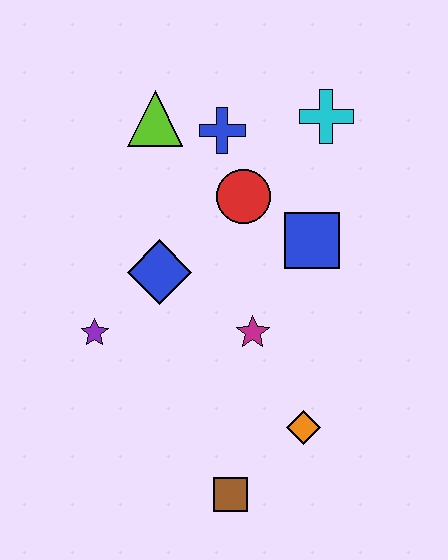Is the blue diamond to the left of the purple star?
No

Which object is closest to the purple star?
The blue diamond is closest to the purple star.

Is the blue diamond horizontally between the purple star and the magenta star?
Yes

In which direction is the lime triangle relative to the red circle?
The lime triangle is to the left of the red circle.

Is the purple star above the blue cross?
No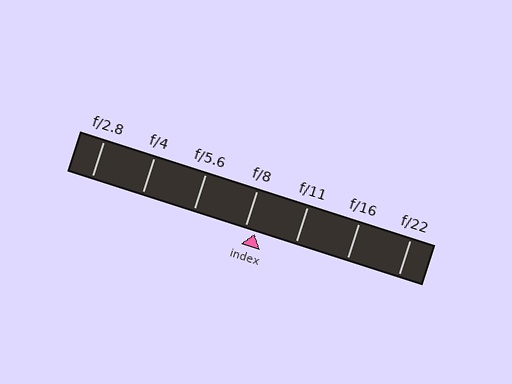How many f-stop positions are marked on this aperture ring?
There are 7 f-stop positions marked.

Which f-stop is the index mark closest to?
The index mark is closest to f/8.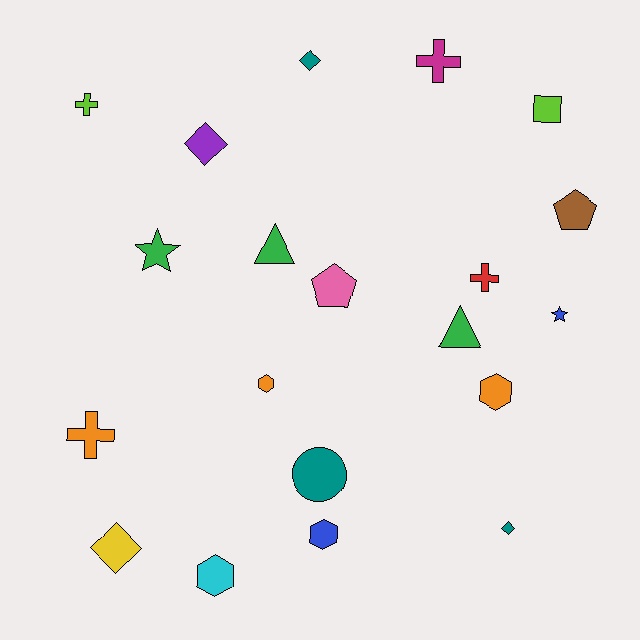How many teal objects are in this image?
There are 3 teal objects.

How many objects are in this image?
There are 20 objects.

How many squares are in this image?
There is 1 square.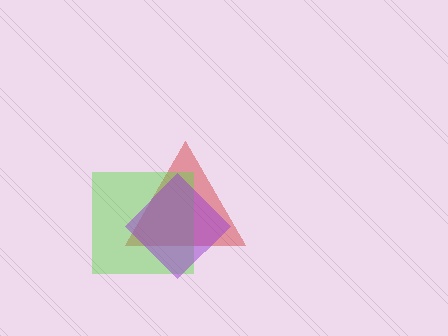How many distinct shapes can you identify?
There are 3 distinct shapes: a red triangle, a lime square, a purple diamond.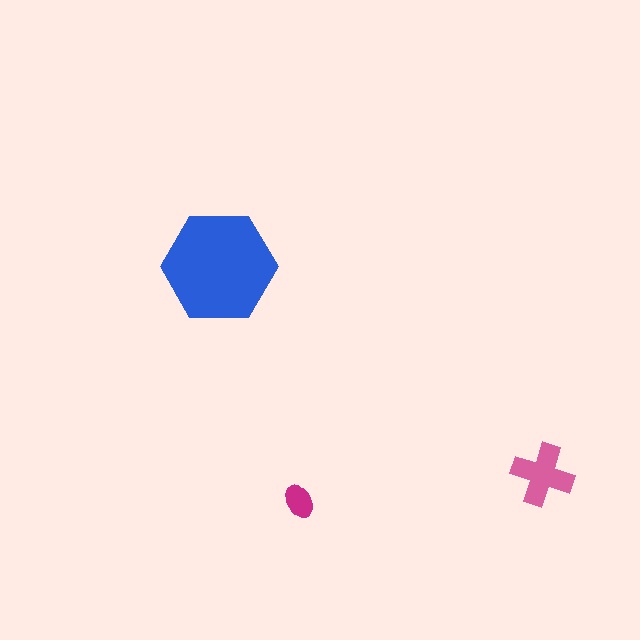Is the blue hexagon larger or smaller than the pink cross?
Larger.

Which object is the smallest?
The magenta ellipse.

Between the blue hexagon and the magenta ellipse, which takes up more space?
The blue hexagon.